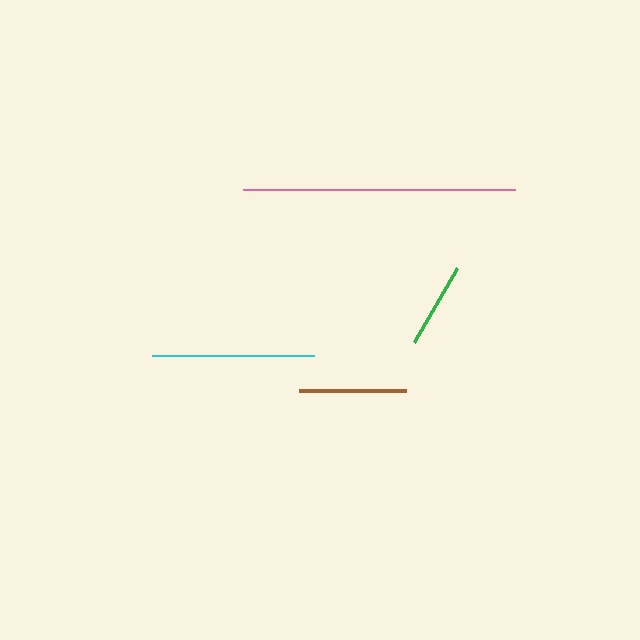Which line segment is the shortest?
The green line is the shortest at approximately 86 pixels.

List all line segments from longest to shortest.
From longest to shortest: pink, cyan, brown, green.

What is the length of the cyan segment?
The cyan segment is approximately 162 pixels long.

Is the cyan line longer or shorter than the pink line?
The pink line is longer than the cyan line.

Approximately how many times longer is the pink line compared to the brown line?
The pink line is approximately 2.6 times the length of the brown line.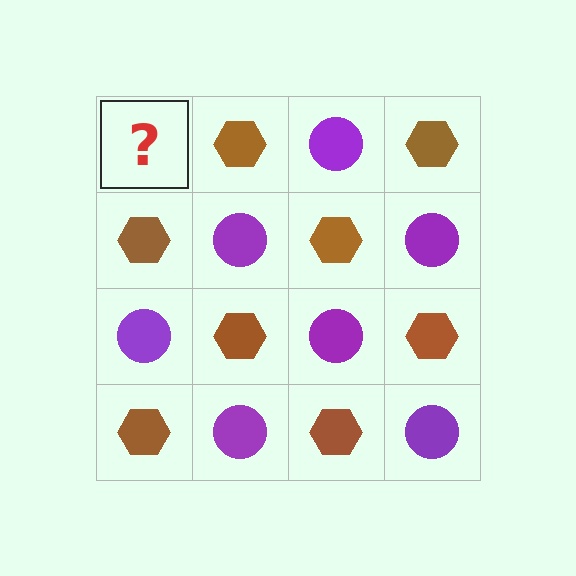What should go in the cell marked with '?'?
The missing cell should contain a purple circle.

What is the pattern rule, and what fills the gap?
The rule is that it alternates purple circle and brown hexagon in a checkerboard pattern. The gap should be filled with a purple circle.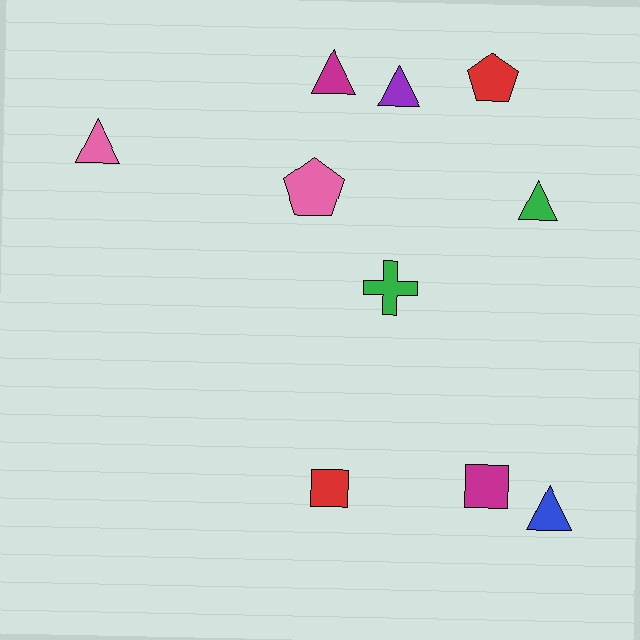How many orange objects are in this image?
There are no orange objects.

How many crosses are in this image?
There is 1 cross.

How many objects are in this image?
There are 10 objects.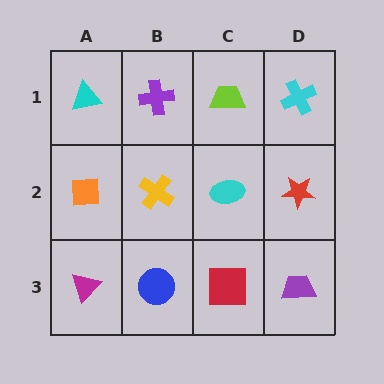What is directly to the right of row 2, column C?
A red star.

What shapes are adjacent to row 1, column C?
A cyan ellipse (row 2, column C), a purple cross (row 1, column B), a cyan cross (row 1, column D).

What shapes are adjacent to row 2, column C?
A lime trapezoid (row 1, column C), a red square (row 3, column C), a yellow cross (row 2, column B), a red star (row 2, column D).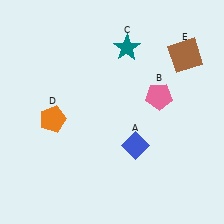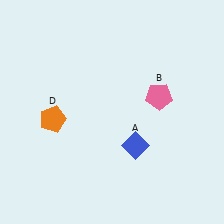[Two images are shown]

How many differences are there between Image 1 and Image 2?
There are 2 differences between the two images.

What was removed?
The brown square (E), the teal star (C) were removed in Image 2.